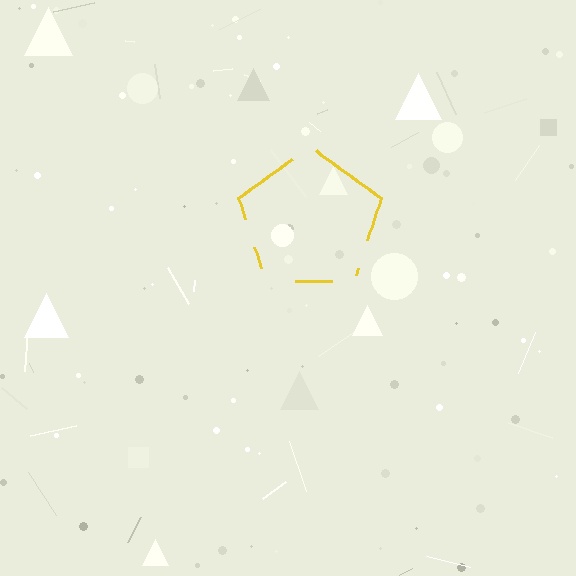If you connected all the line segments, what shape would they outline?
They would outline a pentagon.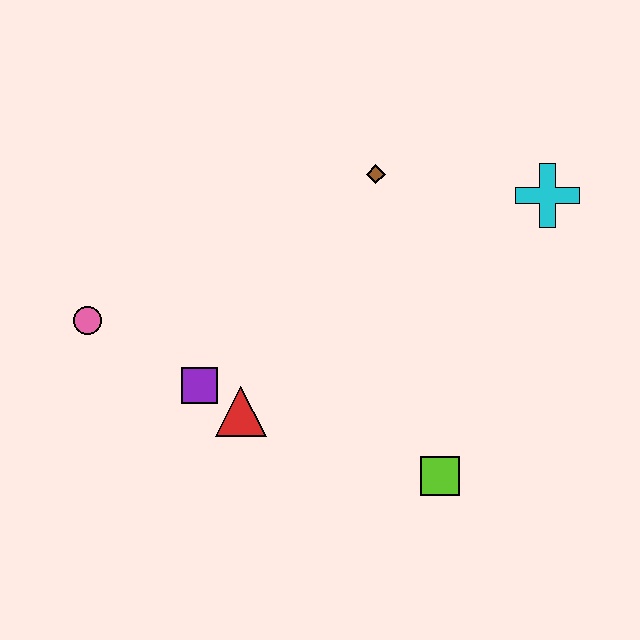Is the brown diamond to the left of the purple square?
No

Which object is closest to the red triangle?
The purple square is closest to the red triangle.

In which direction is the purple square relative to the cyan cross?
The purple square is to the left of the cyan cross.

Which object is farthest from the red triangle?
The cyan cross is farthest from the red triangle.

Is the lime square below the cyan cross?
Yes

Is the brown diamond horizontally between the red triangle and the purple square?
No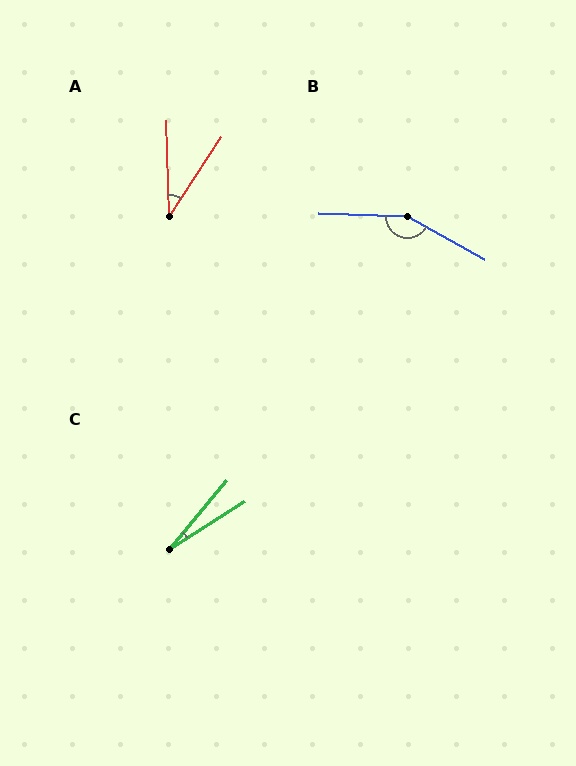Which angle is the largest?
B, at approximately 153 degrees.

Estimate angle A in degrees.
Approximately 35 degrees.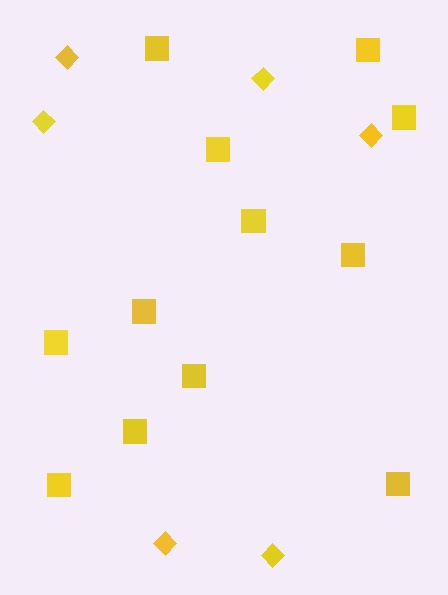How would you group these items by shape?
There are 2 groups: one group of diamonds (6) and one group of squares (12).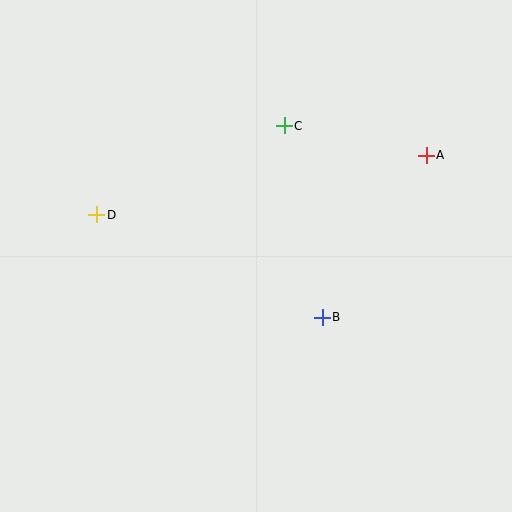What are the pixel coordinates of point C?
Point C is at (284, 126).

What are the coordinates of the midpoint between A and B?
The midpoint between A and B is at (374, 236).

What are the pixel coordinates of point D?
Point D is at (97, 215).